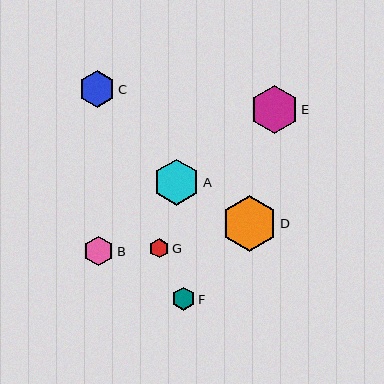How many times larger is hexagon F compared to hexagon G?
Hexagon F is approximately 1.2 times the size of hexagon G.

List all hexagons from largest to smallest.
From largest to smallest: D, E, A, C, B, F, G.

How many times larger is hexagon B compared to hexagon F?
Hexagon B is approximately 1.3 times the size of hexagon F.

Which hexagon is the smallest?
Hexagon G is the smallest with a size of approximately 20 pixels.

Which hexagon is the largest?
Hexagon D is the largest with a size of approximately 56 pixels.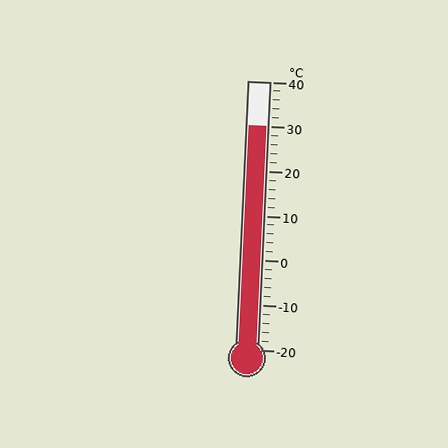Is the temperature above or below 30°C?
The temperature is at 30°C.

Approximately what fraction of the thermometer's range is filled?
The thermometer is filled to approximately 85% of its range.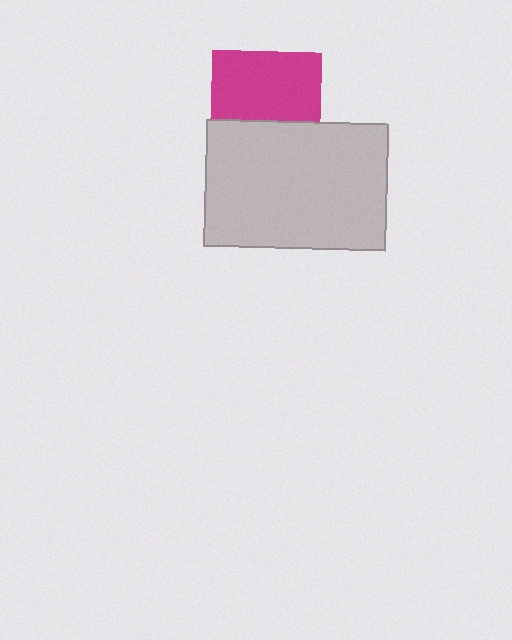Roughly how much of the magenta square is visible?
About half of it is visible (roughly 62%).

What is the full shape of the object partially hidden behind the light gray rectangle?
The partially hidden object is a magenta square.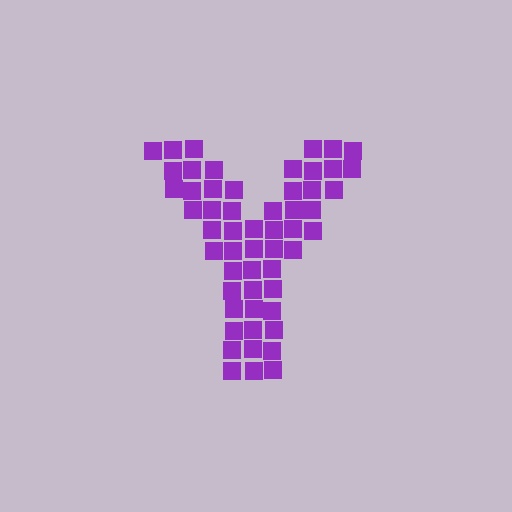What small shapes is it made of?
It is made of small squares.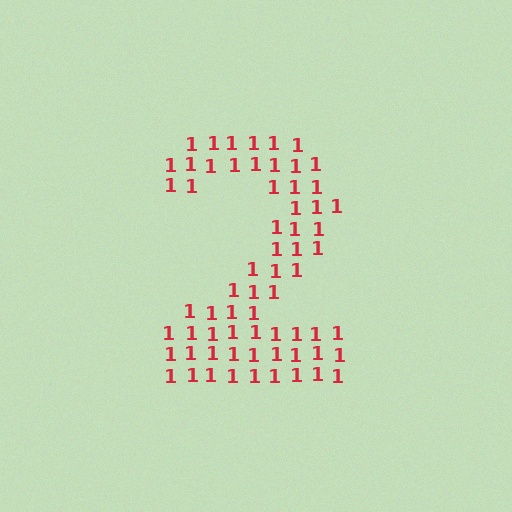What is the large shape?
The large shape is the digit 2.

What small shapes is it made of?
It is made of small digit 1's.